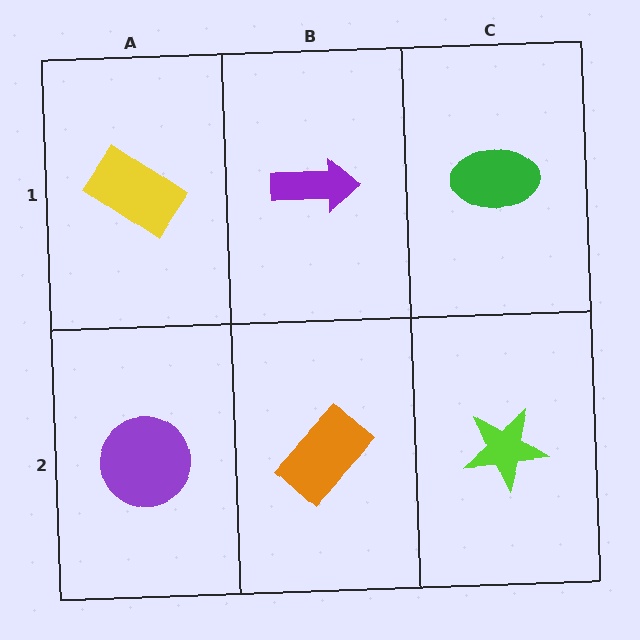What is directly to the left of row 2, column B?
A purple circle.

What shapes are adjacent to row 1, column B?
An orange rectangle (row 2, column B), a yellow rectangle (row 1, column A), a green ellipse (row 1, column C).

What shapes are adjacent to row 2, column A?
A yellow rectangle (row 1, column A), an orange rectangle (row 2, column B).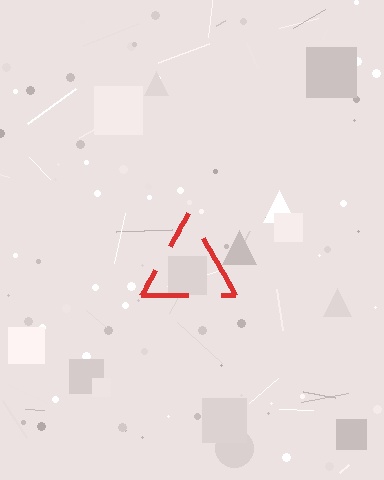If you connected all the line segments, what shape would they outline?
They would outline a triangle.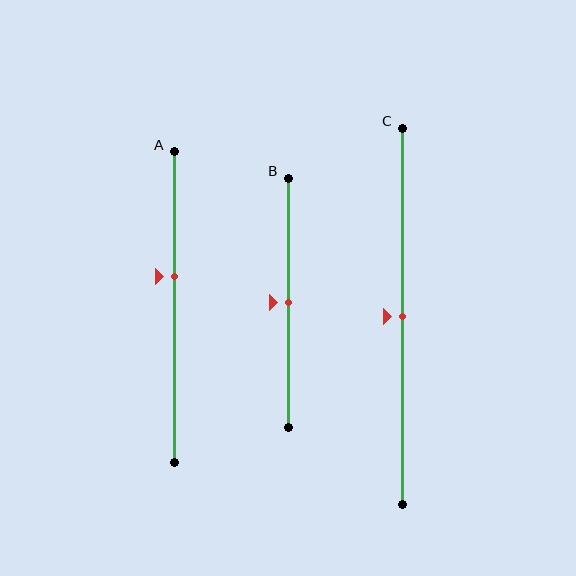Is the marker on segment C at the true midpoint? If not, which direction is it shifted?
Yes, the marker on segment C is at the true midpoint.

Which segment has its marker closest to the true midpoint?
Segment B has its marker closest to the true midpoint.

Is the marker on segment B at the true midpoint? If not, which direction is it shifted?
Yes, the marker on segment B is at the true midpoint.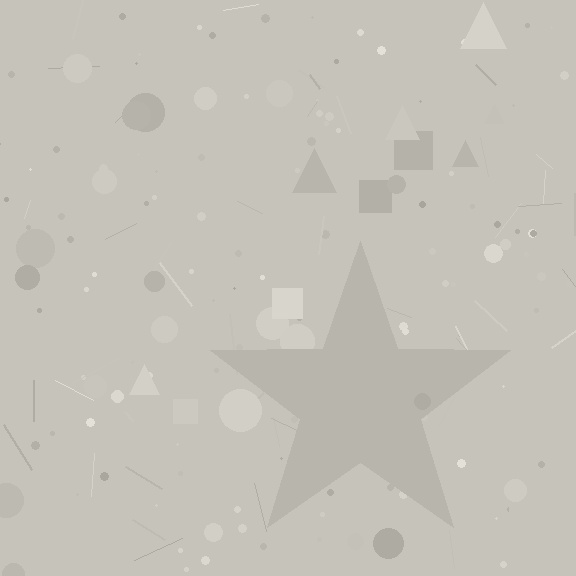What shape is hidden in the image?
A star is hidden in the image.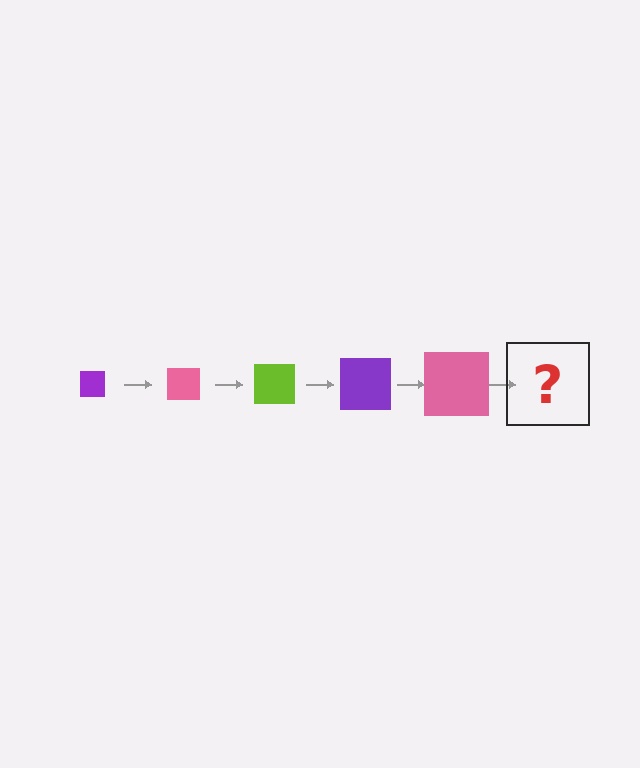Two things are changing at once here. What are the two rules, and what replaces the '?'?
The two rules are that the square grows larger each step and the color cycles through purple, pink, and lime. The '?' should be a lime square, larger than the previous one.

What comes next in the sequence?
The next element should be a lime square, larger than the previous one.